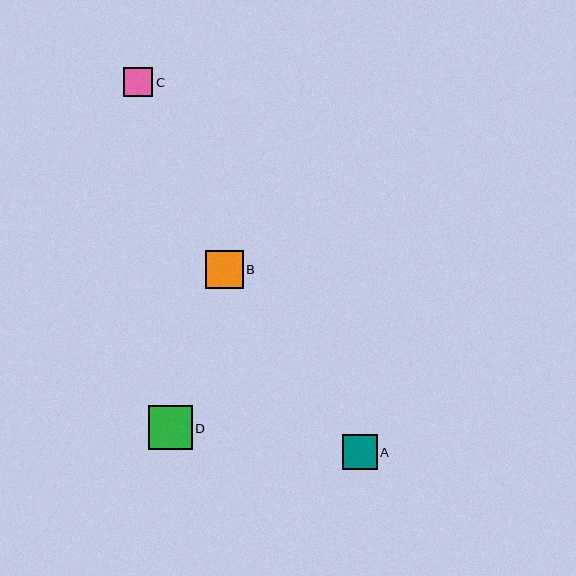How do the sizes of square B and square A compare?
Square B and square A are approximately the same size.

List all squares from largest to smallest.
From largest to smallest: D, B, A, C.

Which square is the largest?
Square D is the largest with a size of approximately 44 pixels.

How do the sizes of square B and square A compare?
Square B and square A are approximately the same size.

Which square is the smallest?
Square C is the smallest with a size of approximately 29 pixels.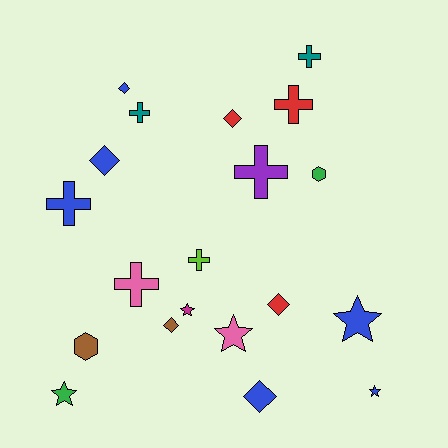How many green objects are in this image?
There are 2 green objects.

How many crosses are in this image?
There are 7 crosses.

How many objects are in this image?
There are 20 objects.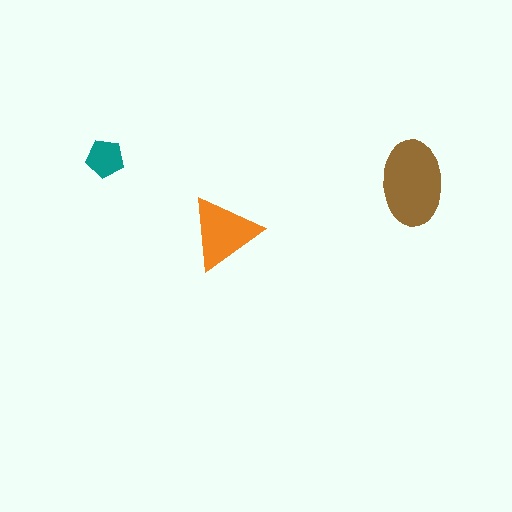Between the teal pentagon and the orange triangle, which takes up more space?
The orange triangle.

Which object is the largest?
The brown ellipse.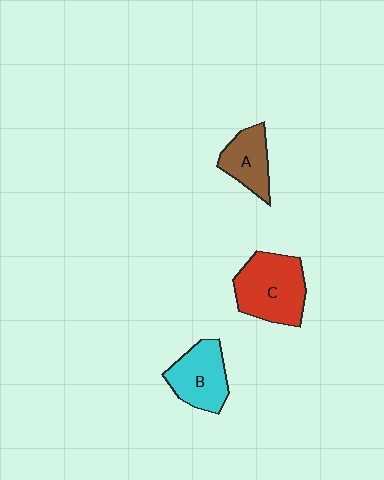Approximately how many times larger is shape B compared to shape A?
Approximately 1.3 times.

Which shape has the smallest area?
Shape A (brown).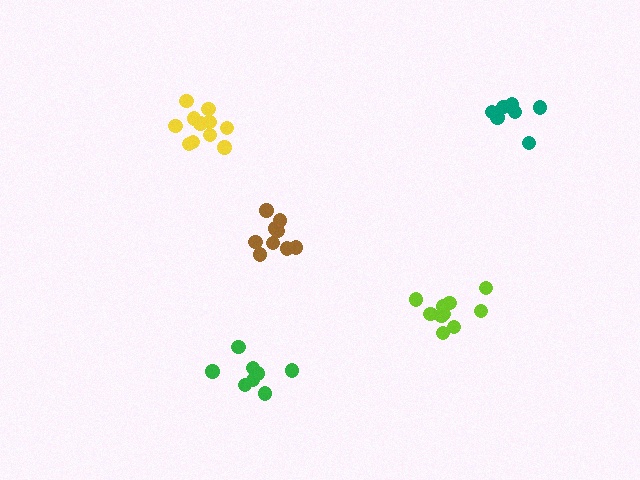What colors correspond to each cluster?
The clusters are colored: teal, lime, green, brown, yellow.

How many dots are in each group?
Group 1: 7 dots, Group 2: 10 dots, Group 3: 8 dots, Group 4: 9 dots, Group 5: 11 dots (45 total).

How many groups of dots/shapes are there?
There are 5 groups.